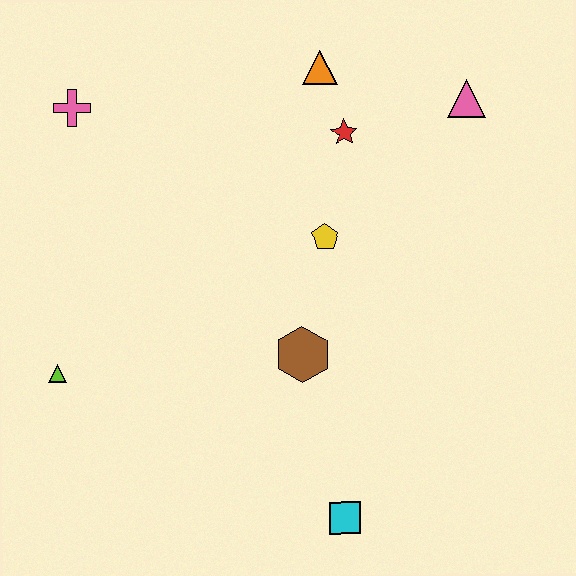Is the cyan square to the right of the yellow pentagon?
Yes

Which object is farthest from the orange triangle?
The cyan square is farthest from the orange triangle.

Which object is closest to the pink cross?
The orange triangle is closest to the pink cross.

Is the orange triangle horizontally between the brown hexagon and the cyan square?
Yes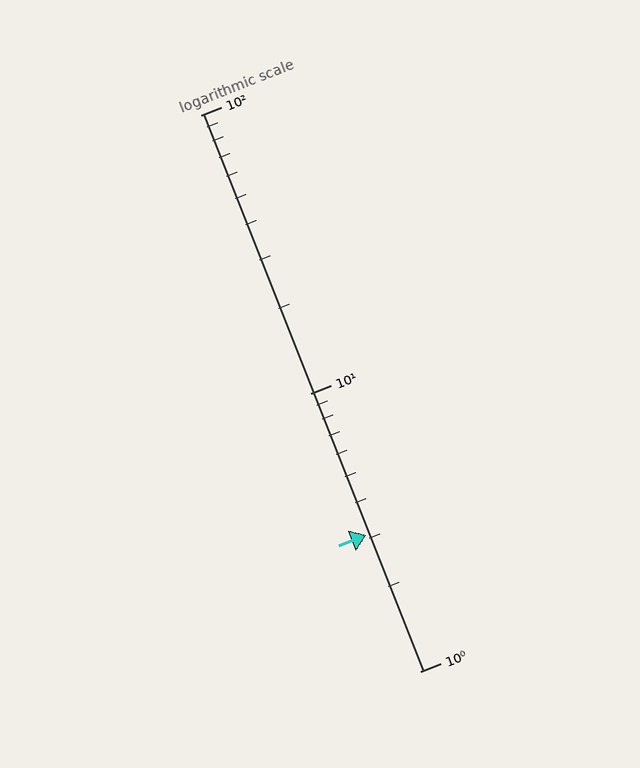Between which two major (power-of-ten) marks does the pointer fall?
The pointer is between 1 and 10.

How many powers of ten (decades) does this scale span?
The scale spans 2 decades, from 1 to 100.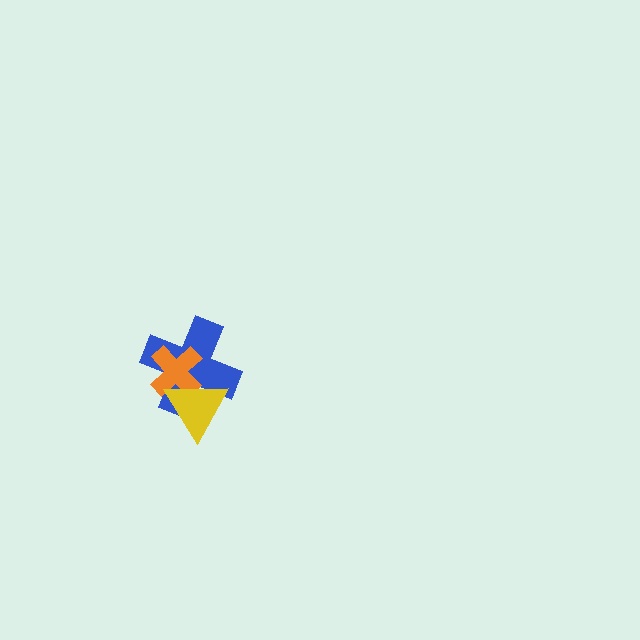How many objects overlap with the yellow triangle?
2 objects overlap with the yellow triangle.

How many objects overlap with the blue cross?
2 objects overlap with the blue cross.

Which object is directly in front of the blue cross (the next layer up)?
The orange cross is directly in front of the blue cross.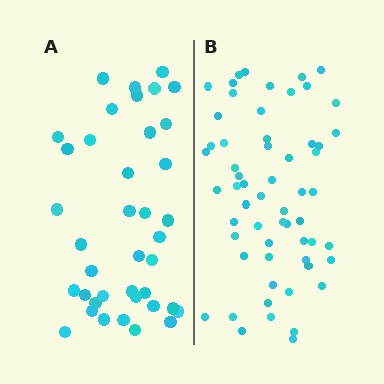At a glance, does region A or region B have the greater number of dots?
Region B (the right region) has more dots.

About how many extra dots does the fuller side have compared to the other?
Region B has approximately 20 more dots than region A.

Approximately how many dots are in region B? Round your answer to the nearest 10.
About 60 dots. (The exact count is 59, which rounds to 60.)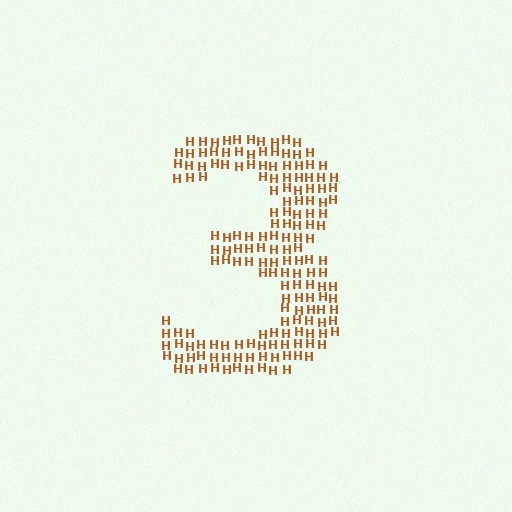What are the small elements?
The small elements are letter H's.